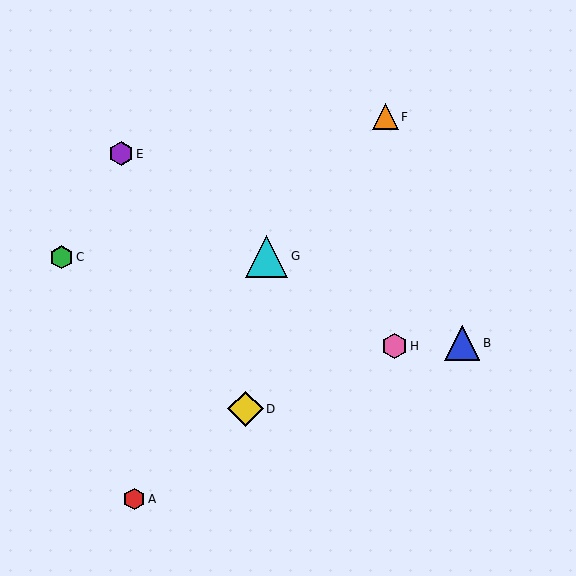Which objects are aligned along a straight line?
Objects E, G, H are aligned along a straight line.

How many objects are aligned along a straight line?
3 objects (E, G, H) are aligned along a straight line.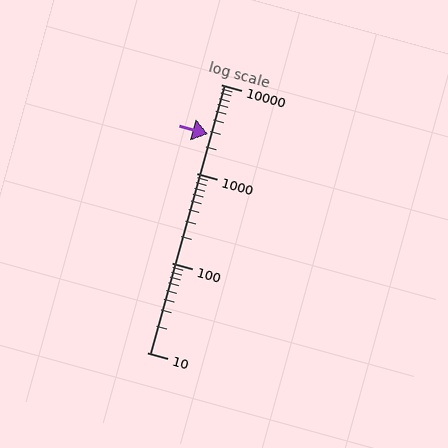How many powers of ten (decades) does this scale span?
The scale spans 3 decades, from 10 to 10000.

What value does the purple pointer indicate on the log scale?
The pointer indicates approximately 2800.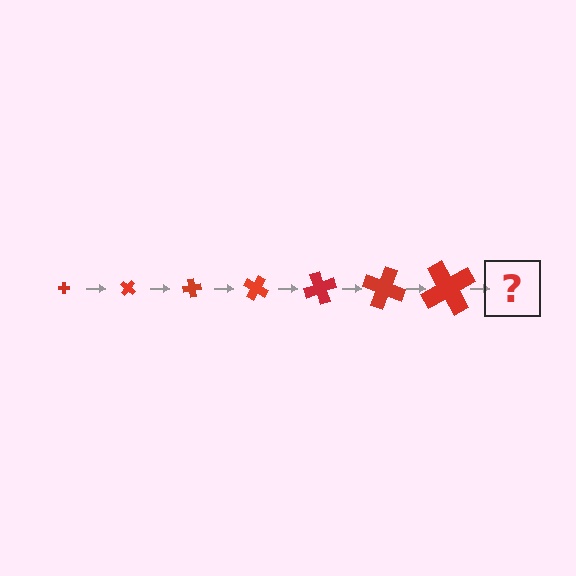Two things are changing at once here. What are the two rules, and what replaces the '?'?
The two rules are that the cross grows larger each step and it rotates 40 degrees each step. The '?' should be a cross, larger than the previous one and rotated 280 degrees from the start.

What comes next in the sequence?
The next element should be a cross, larger than the previous one and rotated 280 degrees from the start.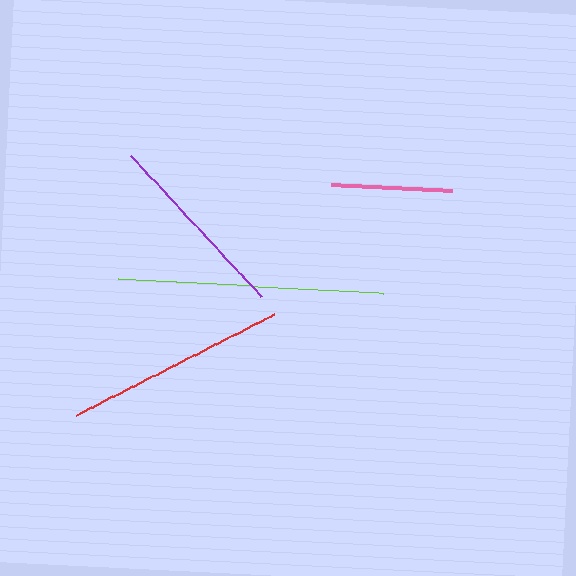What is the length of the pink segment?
The pink segment is approximately 121 pixels long.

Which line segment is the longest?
The lime line is the longest at approximately 265 pixels.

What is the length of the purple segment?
The purple segment is approximately 192 pixels long.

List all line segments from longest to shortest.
From longest to shortest: lime, red, purple, pink.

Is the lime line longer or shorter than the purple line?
The lime line is longer than the purple line.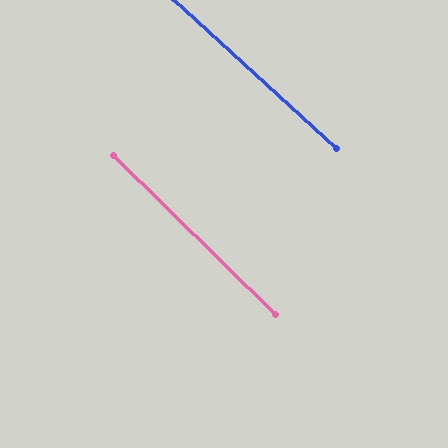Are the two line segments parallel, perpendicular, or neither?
Parallel — their directions differ by only 1.6°.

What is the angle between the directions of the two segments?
Approximately 2 degrees.